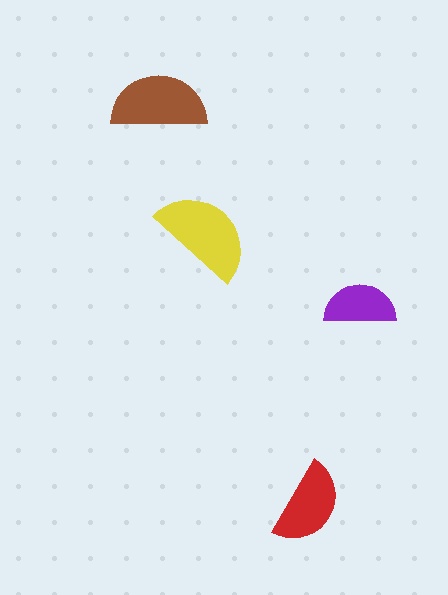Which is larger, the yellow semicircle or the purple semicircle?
The yellow one.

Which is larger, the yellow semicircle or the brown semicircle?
The yellow one.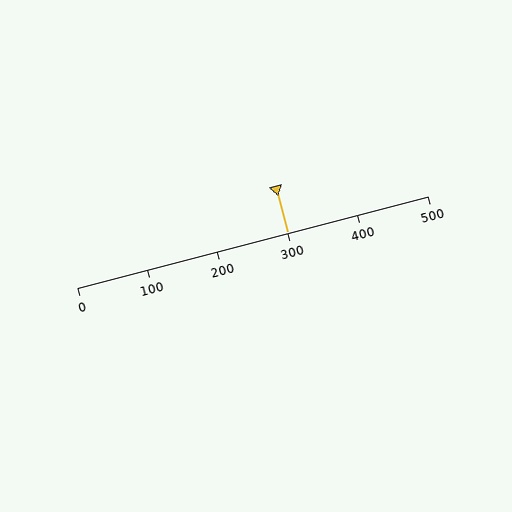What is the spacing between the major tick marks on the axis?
The major ticks are spaced 100 apart.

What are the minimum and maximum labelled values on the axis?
The axis runs from 0 to 500.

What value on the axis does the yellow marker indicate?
The marker indicates approximately 300.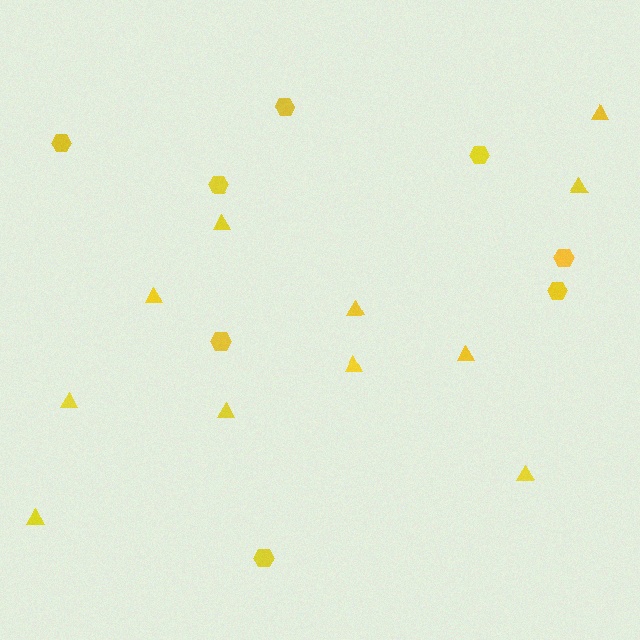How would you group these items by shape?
There are 2 groups: one group of hexagons (8) and one group of triangles (11).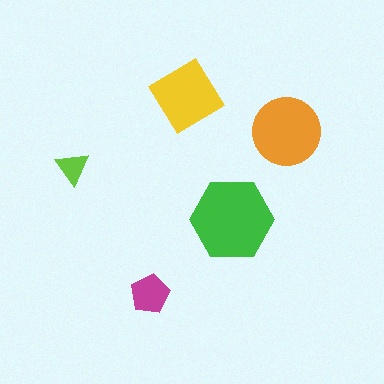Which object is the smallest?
The lime triangle.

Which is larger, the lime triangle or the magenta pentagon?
The magenta pentagon.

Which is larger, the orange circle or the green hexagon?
The green hexagon.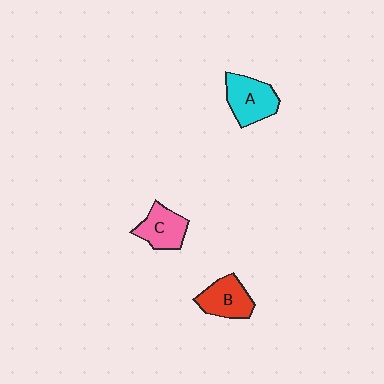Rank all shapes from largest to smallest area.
From largest to smallest: A (cyan), B (red), C (pink).